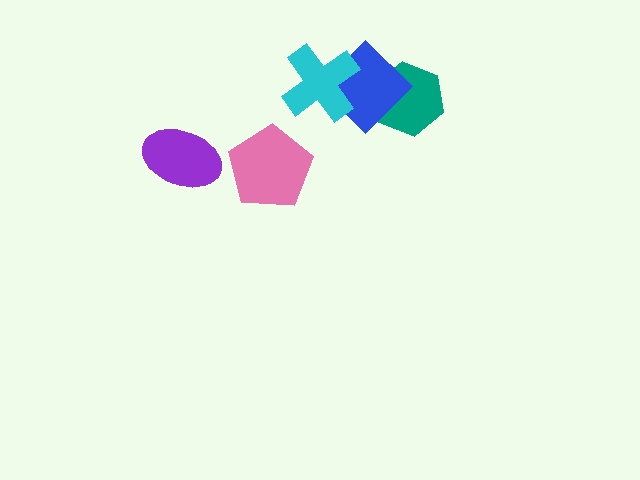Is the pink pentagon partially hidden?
No, no other shape covers it.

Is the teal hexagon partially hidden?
Yes, it is partially covered by another shape.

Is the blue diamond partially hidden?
Yes, it is partially covered by another shape.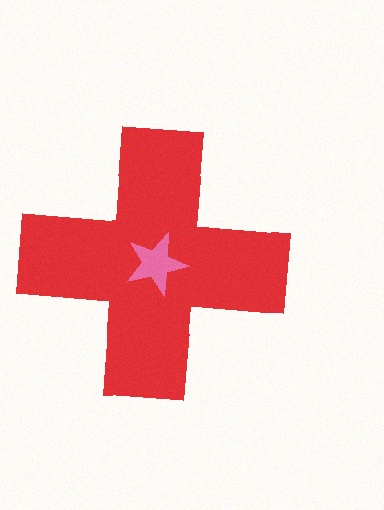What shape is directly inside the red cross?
The pink star.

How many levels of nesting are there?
2.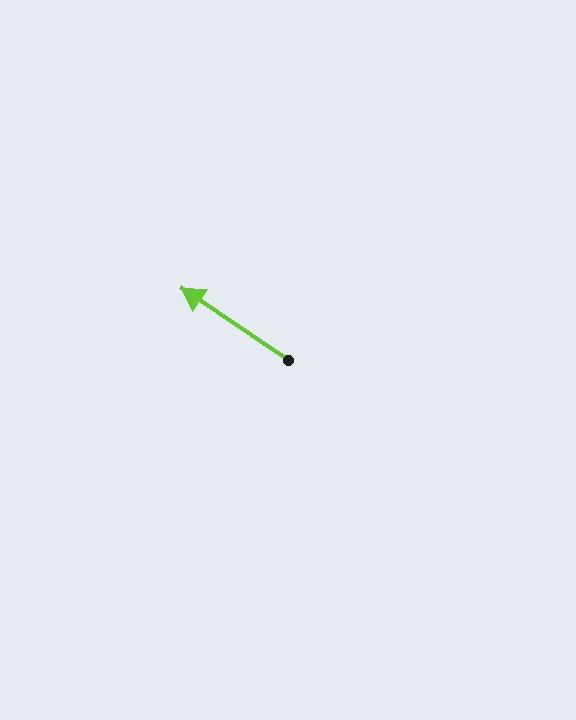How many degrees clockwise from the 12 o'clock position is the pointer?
Approximately 304 degrees.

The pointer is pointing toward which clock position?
Roughly 10 o'clock.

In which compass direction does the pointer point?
Northwest.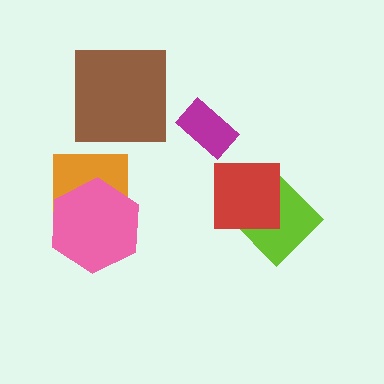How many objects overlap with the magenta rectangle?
0 objects overlap with the magenta rectangle.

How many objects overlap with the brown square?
0 objects overlap with the brown square.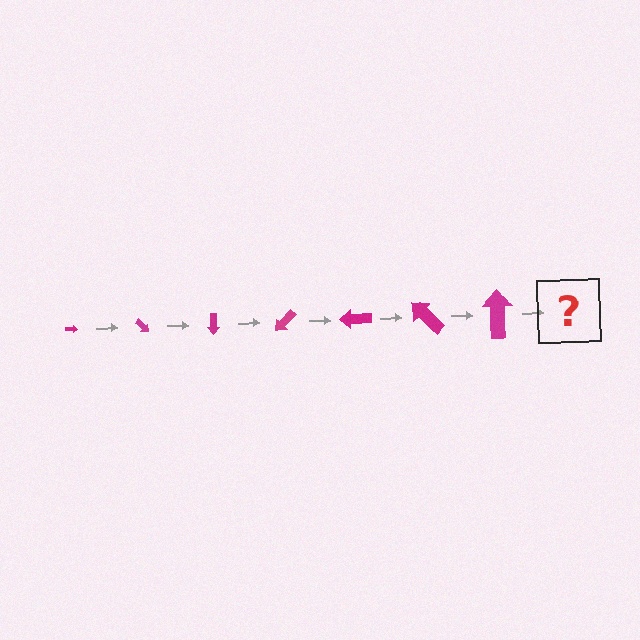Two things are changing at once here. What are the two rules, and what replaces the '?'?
The two rules are that the arrow grows larger each step and it rotates 45 degrees each step. The '?' should be an arrow, larger than the previous one and rotated 315 degrees from the start.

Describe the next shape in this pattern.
It should be an arrow, larger than the previous one and rotated 315 degrees from the start.